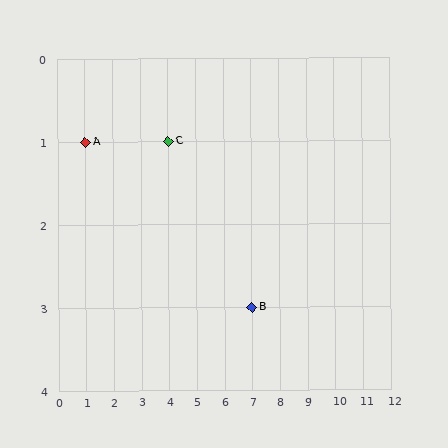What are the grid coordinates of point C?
Point C is at grid coordinates (4, 1).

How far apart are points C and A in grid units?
Points C and A are 3 columns apart.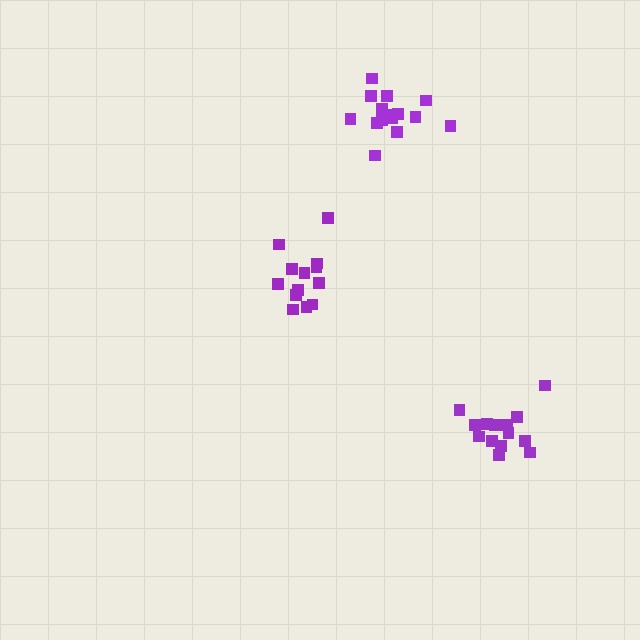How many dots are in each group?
Group 1: 15 dots, Group 2: 14 dots, Group 3: 13 dots (42 total).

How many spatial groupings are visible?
There are 3 spatial groupings.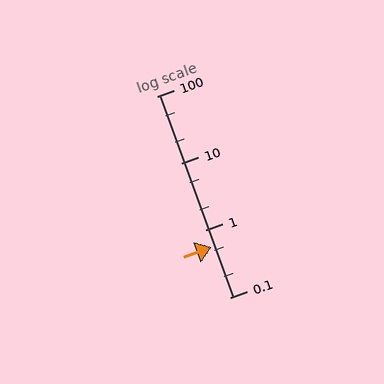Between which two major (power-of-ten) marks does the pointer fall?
The pointer is between 0.1 and 1.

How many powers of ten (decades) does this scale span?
The scale spans 3 decades, from 0.1 to 100.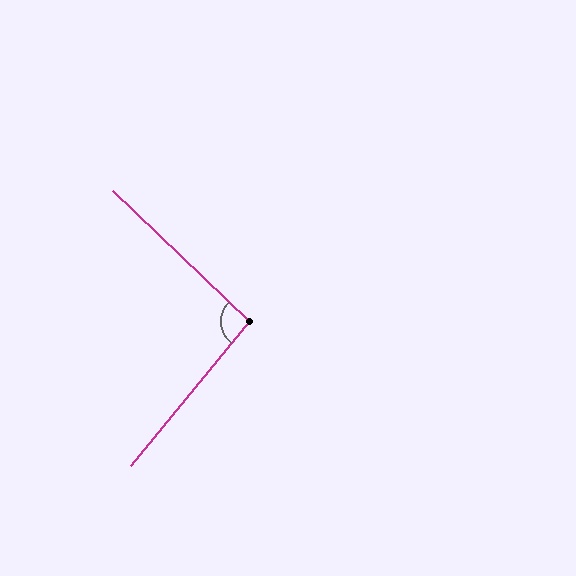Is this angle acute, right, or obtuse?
It is approximately a right angle.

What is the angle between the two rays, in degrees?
Approximately 94 degrees.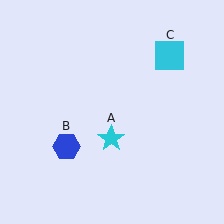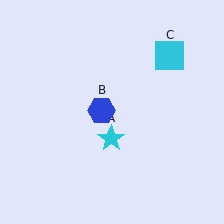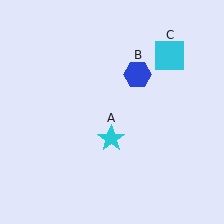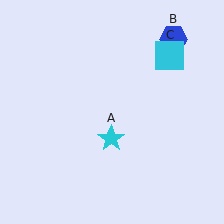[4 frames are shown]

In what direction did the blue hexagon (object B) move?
The blue hexagon (object B) moved up and to the right.